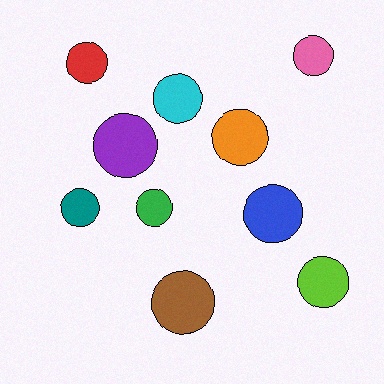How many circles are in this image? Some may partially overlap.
There are 10 circles.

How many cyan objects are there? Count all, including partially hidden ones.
There is 1 cyan object.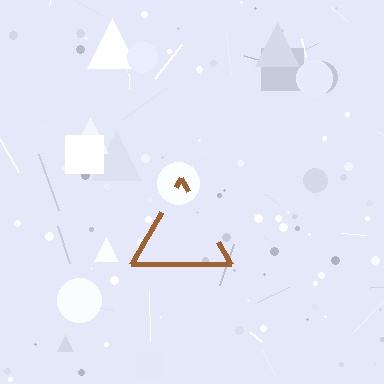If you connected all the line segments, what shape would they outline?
They would outline a triangle.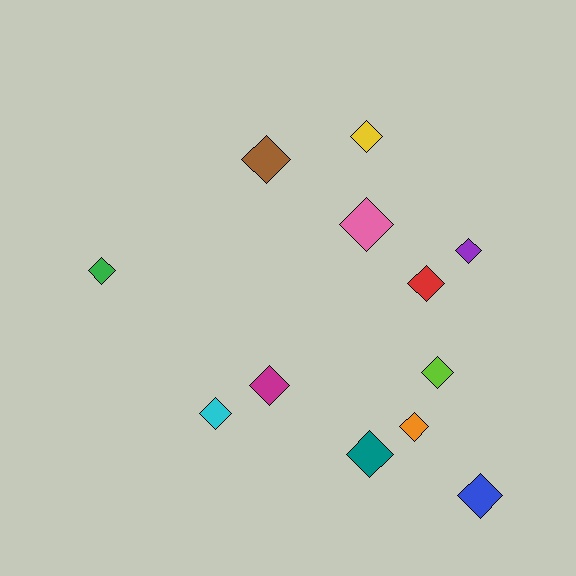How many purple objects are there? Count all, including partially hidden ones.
There is 1 purple object.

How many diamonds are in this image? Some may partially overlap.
There are 12 diamonds.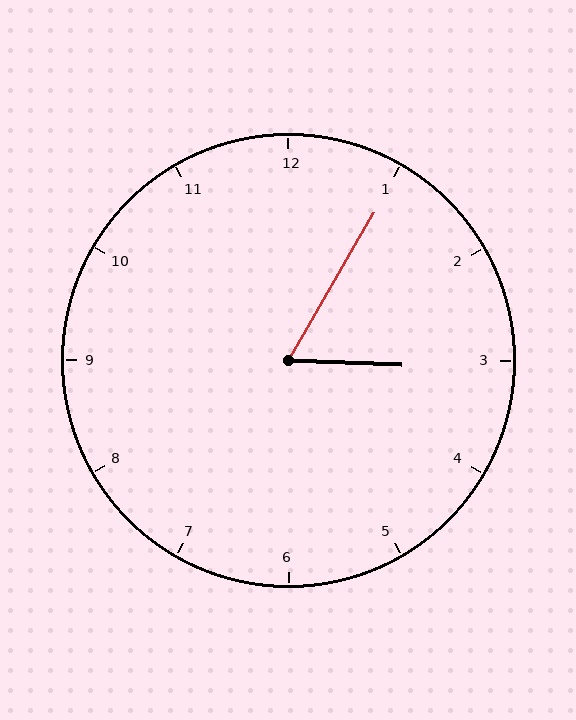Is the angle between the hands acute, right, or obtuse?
It is acute.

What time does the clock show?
3:05.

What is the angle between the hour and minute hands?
Approximately 62 degrees.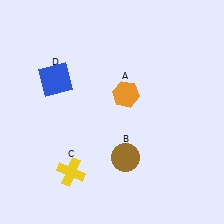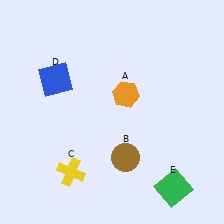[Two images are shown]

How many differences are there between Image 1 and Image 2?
There is 1 difference between the two images.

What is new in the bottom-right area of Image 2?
A green square (E) was added in the bottom-right area of Image 2.